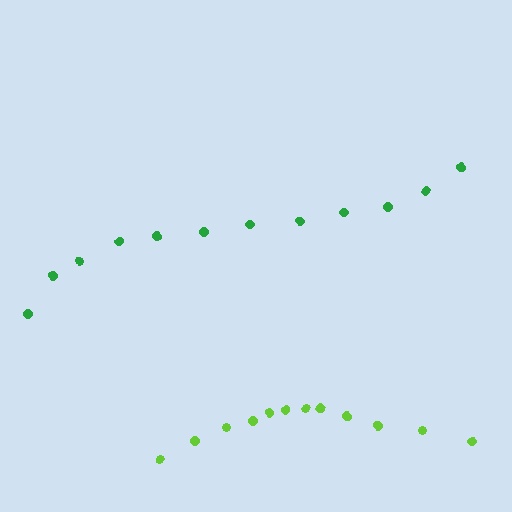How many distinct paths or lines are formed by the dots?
There are 2 distinct paths.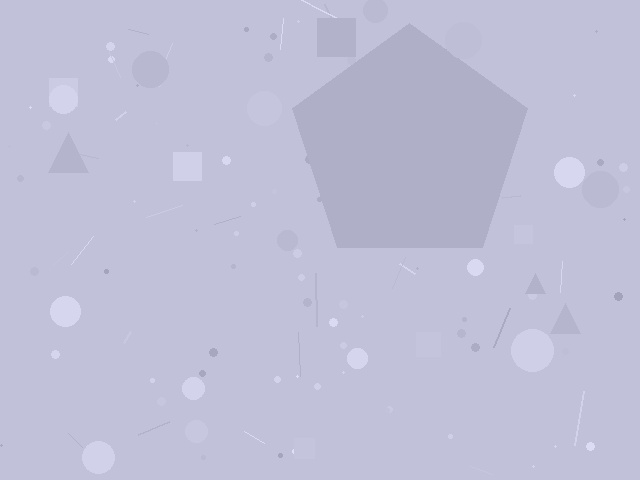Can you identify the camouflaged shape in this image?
The camouflaged shape is a pentagon.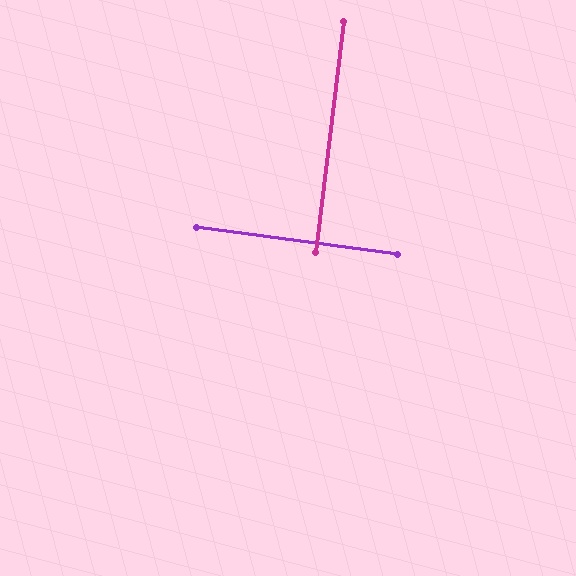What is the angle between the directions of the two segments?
Approximately 89 degrees.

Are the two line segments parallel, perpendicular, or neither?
Perpendicular — they meet at approximately 89°.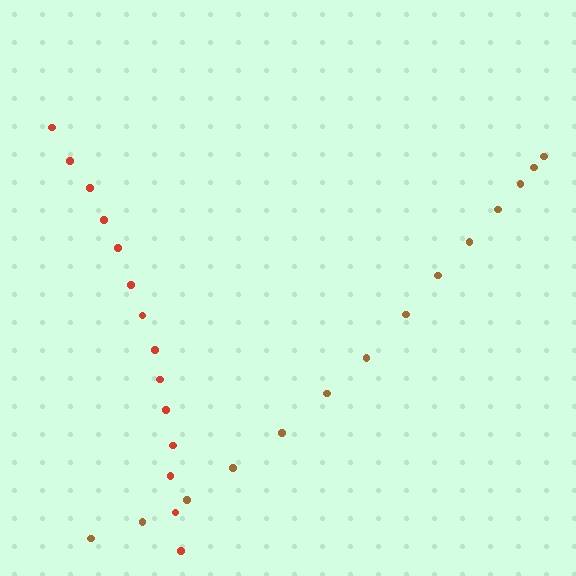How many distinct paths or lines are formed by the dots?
There are 2 distinct paths.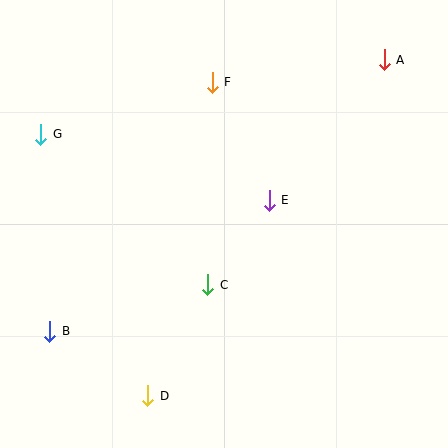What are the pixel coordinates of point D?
Point D is at (148, 396).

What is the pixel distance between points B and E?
The distance between B and E is 256 pixels.